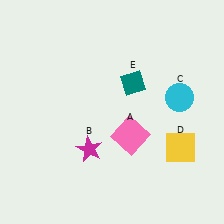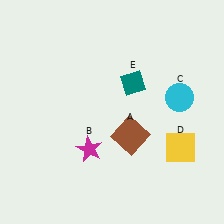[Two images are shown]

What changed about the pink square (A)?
In Image 1, A is pink. In Image 2, it changed to brown.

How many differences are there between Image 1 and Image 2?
There is 1 difference between the two images.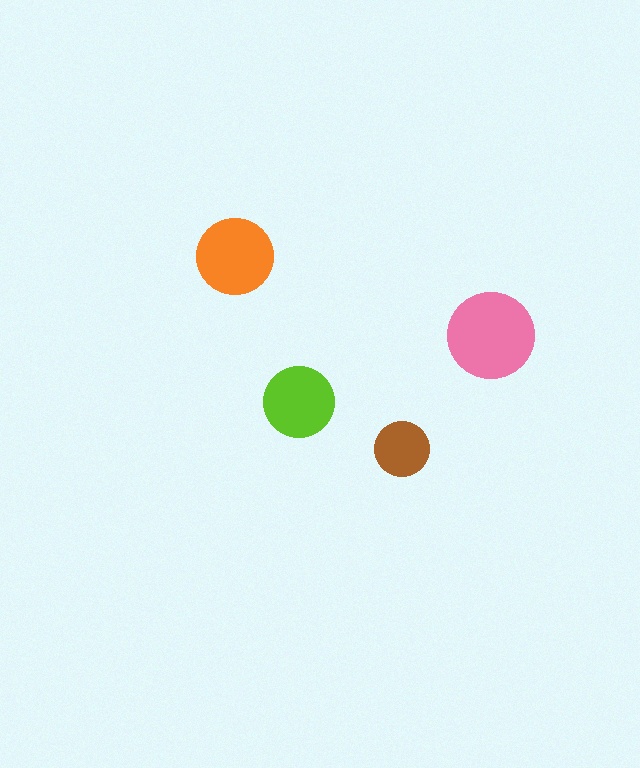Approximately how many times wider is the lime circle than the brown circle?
About 1.5 times wider.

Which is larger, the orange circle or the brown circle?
The orange one.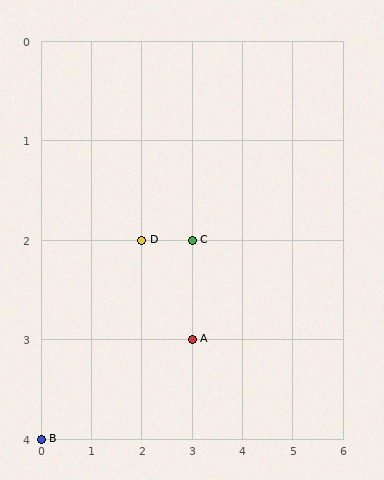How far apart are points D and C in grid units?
Points D and C are 1 column apart.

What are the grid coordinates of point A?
Point A is at grid coordinates (3, 3).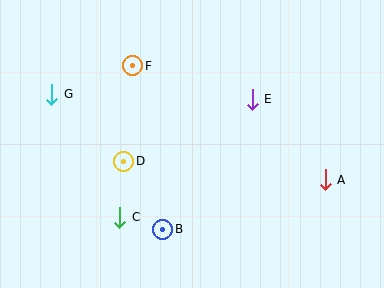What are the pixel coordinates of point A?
Point A is at (325, 180).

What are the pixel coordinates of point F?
Point F is at (133, 66).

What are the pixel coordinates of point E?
Point E is at (252, 99).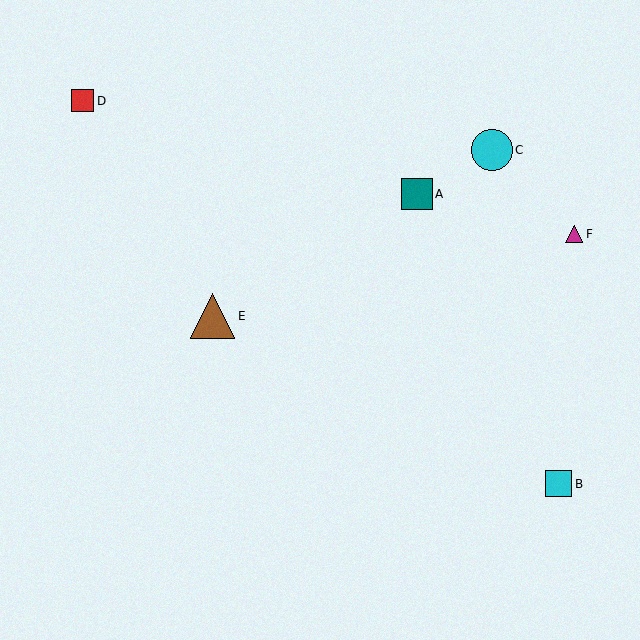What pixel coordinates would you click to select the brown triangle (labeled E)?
Click at (213, 316) to select the brown triangle E.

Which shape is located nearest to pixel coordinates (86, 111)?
The red square (labeled D) at (83, 101) is nearest to that location.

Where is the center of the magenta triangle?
The center of the magenta triangle is at (574, 234).